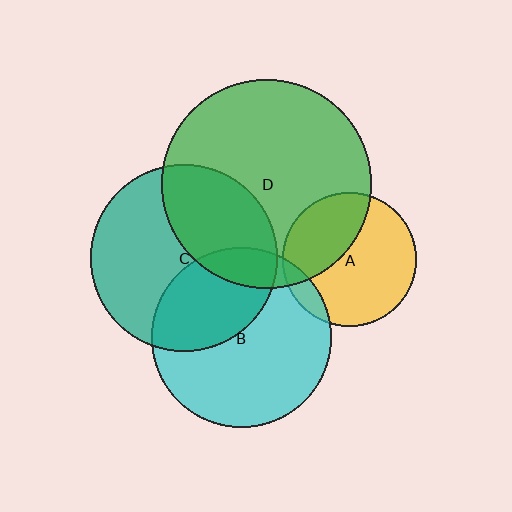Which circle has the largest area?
Circle D (green).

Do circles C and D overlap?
Yes.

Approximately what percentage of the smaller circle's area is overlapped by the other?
Approximately 35%.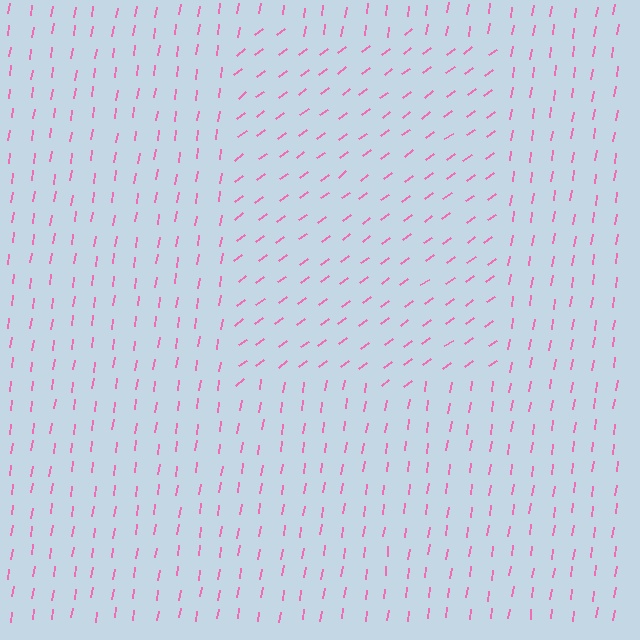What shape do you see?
I see a rectangle.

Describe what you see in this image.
The image is filled with small pink line segments. A rectangle region in the image has lines oriented differently from the surrounding lines, creating a visible texture boundary.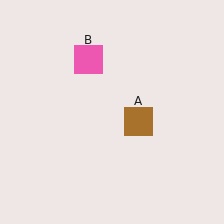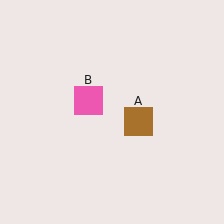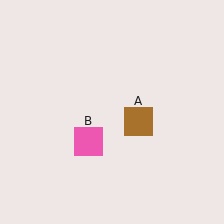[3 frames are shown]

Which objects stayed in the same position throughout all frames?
Brown square (object A) remained stationary.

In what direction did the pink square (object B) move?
The pink square (object B) moved down.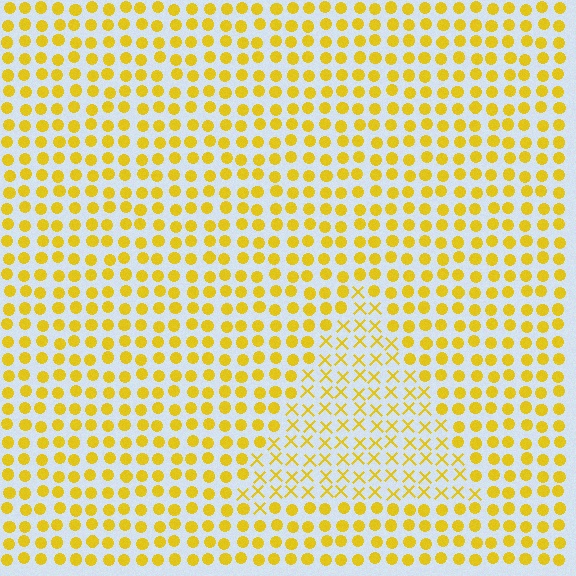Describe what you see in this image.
The image is filled with small yellow elements arranged in a uniform grid. A triangle-shaped region contains X marks, while the surrounding area contains circles. The boundary is defined purely by the change in element shape.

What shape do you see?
I see a triangle.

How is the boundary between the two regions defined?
The boundary is defined by a change in element shape: X marks inside vs. circles outside. All elements share the same color and spacing.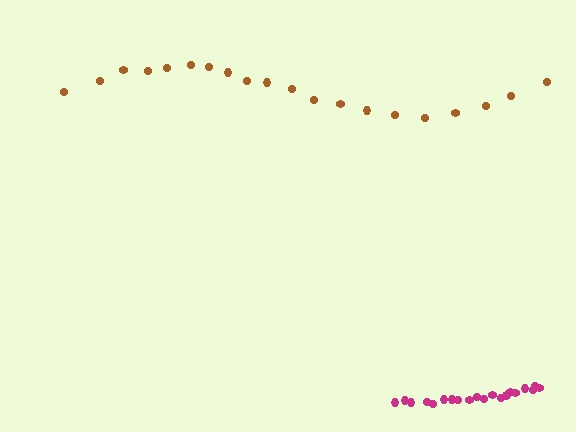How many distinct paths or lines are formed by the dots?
There are 2 distinct paths.